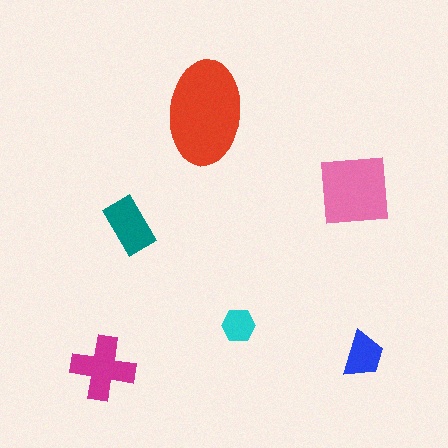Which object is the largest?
The red ellipse.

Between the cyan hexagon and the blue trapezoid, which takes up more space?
The blue trapezoid.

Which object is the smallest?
The cyan hexagon.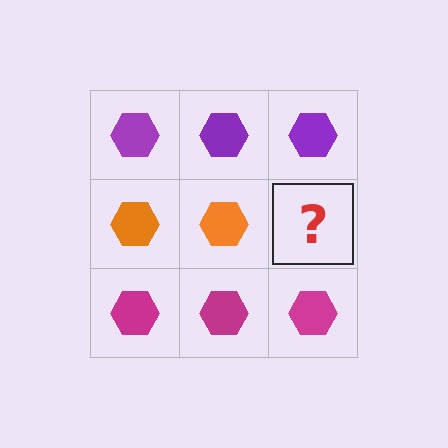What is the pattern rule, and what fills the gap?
The rule is that each row has a consistent color. The gap should be filled with an orange hexagon.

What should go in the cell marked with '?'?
The missing cell should contain an orange hexagon.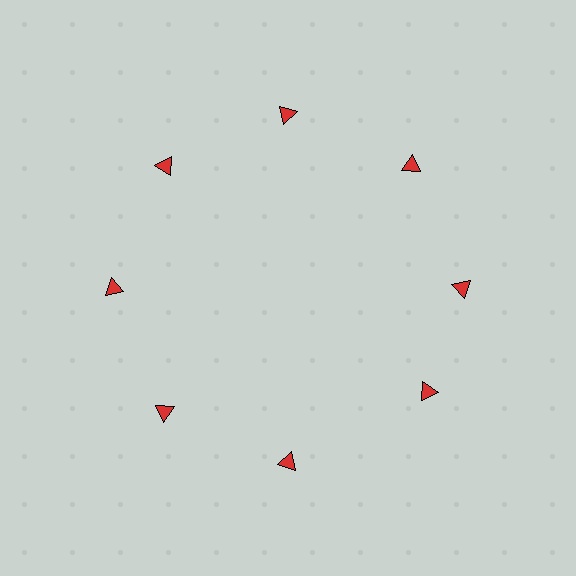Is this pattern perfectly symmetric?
No. The 8 red triangles are arranged in a ring, but one element near the 4 o'clock position is rotated out of alignment along the ring, breaking the 8-fold rotational symmetry.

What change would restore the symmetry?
The symmetry would be restored by rotating it back into even spacing with its neighbors so that all 8 triangles sit at equal angles and equal distance from the center.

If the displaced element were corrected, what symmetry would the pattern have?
It would have 8-fold rotational symmetry — the pattern would map onto itself every 45 degrees.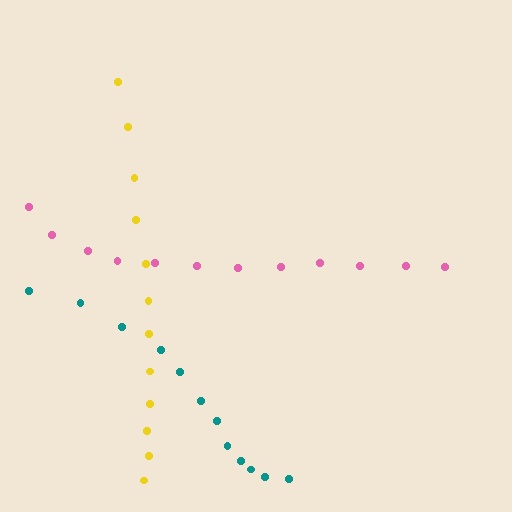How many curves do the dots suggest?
There are 3 distinct paths.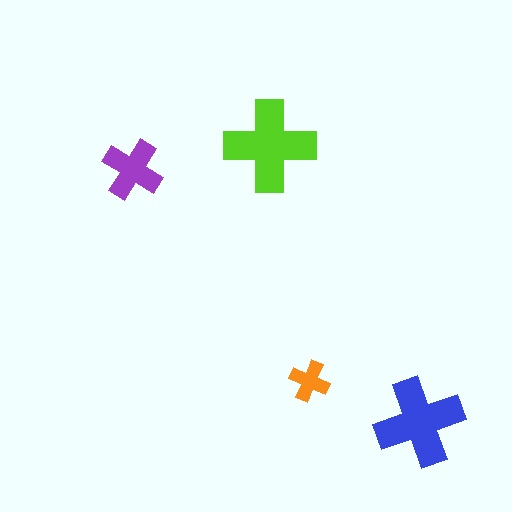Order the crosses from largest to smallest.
the lime one, the blue one, the purple one, the orange one.